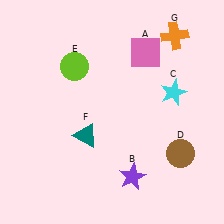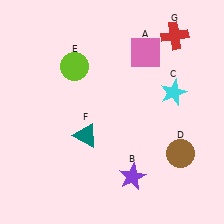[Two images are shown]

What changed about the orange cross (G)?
In Image 1, G is orange. In Image 2, it changed to red.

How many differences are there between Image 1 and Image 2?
There is 1 difference between the two images.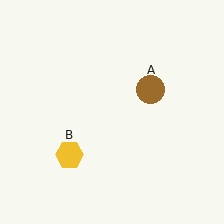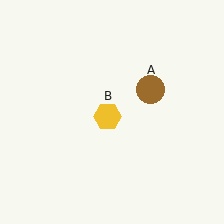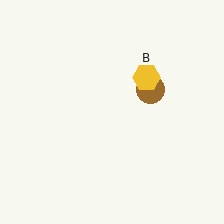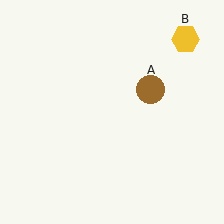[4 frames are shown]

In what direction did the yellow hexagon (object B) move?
The yellow hexagon (object B) moved up and to the right.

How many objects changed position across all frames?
1 object changed position: yellow hexagon (object B).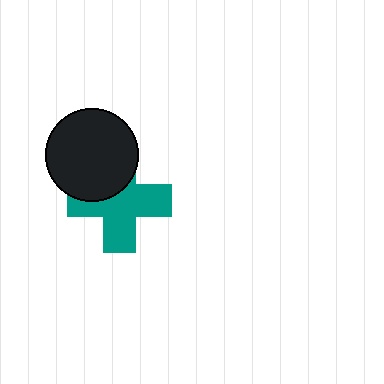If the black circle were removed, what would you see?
You would see the complete teal cross.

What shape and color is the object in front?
The object in front is a black circle.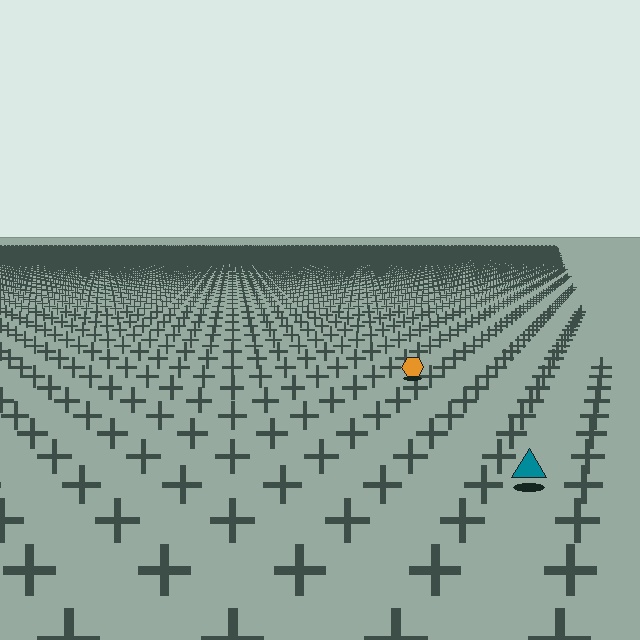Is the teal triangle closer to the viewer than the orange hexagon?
Yes. The teal triangle is closer — you can tell from the texture gradient: the ground texture is coarser near it.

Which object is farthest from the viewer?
The orange hexagon is farthest from the viewer. It appears smaller and the ground texture around it is denser.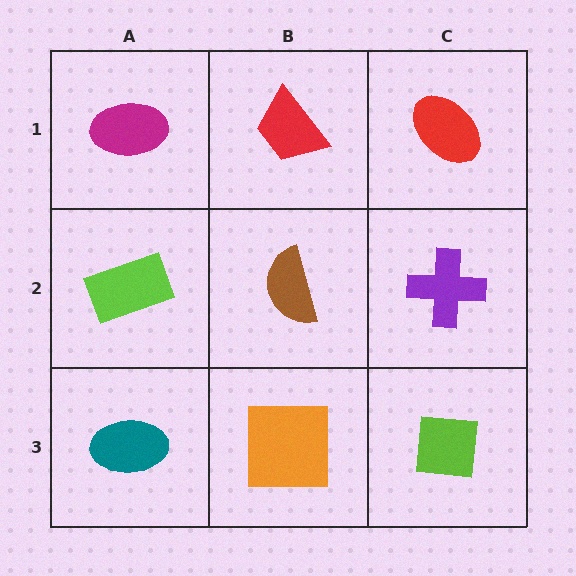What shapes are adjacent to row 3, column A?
A lime rectangle (row 2, column A), an orange square (row 3, column B).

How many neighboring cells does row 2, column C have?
3.